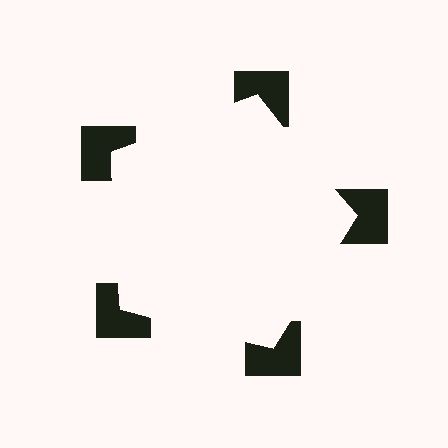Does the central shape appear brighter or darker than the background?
It typically appears slightly brighter than the background, even though no actual brightness change is drawn.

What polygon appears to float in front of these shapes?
An illusory pentagon — its edges are inferred from the aligned wedge cuts in the notched squares, not physically drawn.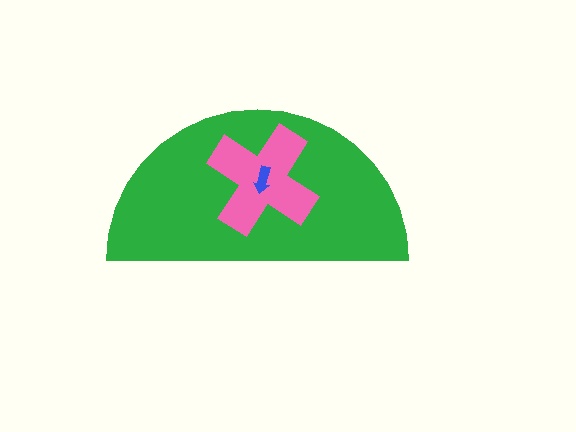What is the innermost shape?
The blue arrow.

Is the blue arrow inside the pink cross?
Yes.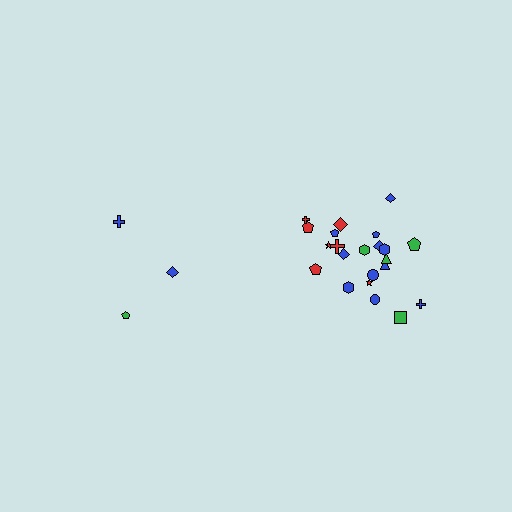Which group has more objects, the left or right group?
The right group.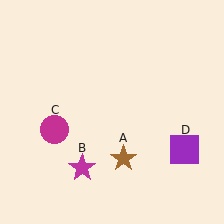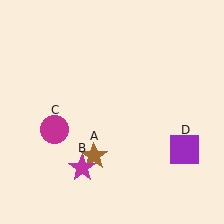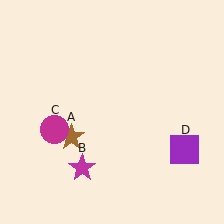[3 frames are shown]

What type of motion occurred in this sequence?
The brown star (object A) rotated clockwise around the center of the scene.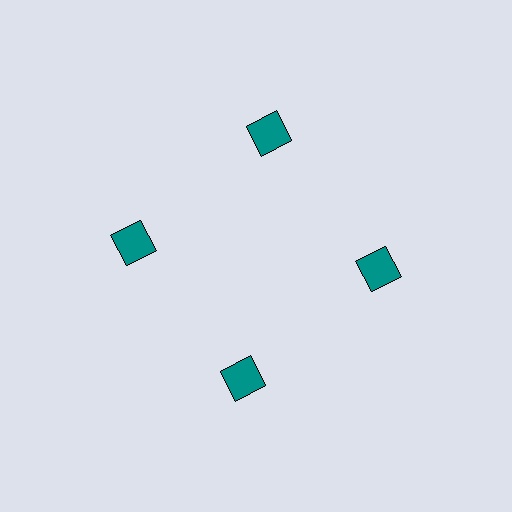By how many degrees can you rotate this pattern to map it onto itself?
The pattern maps onto itself every 90 degrees of rotation.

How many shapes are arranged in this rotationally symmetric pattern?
There are 4 shapes, arranged in 4 groups of 1.